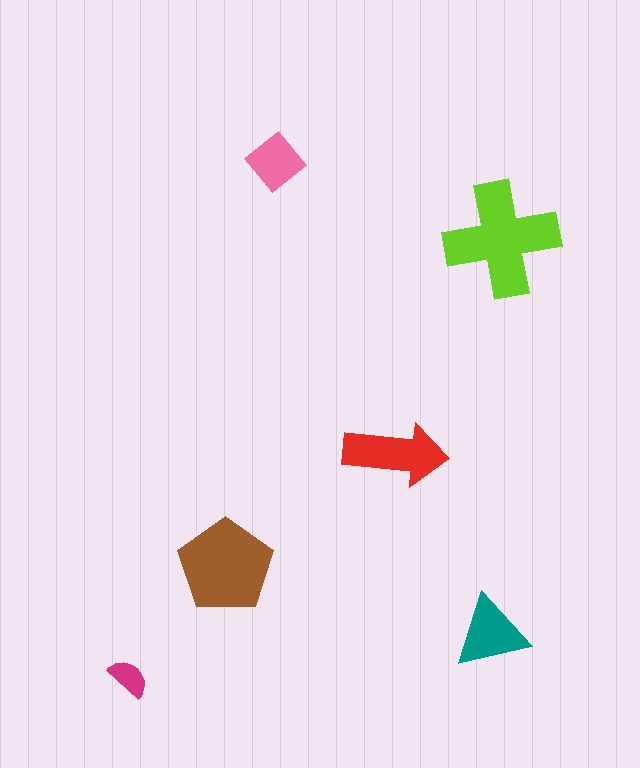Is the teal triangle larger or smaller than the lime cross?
Smaller.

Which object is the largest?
The lime cross.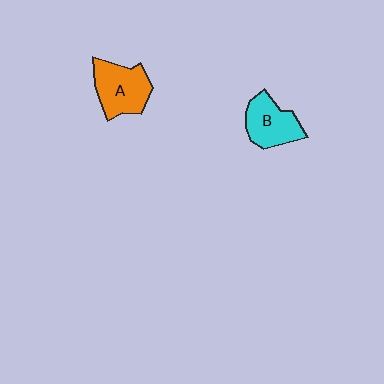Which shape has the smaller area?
Shape B (cyan).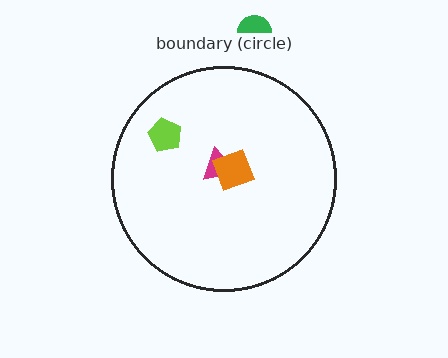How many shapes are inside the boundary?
3 inside, 1 outside.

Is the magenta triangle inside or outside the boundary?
Inside.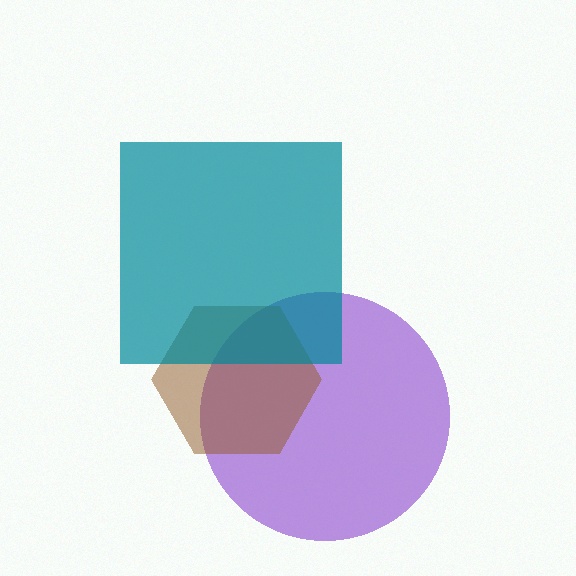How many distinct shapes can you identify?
There are 3 distinct shapes: a purple circle, a brown hexagon, a teal square.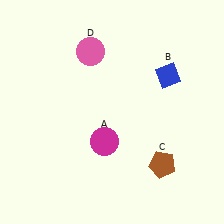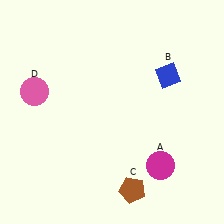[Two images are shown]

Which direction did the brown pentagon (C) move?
The brown pentagon (C) moved left.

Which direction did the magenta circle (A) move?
The magenta circle (A) moved right.